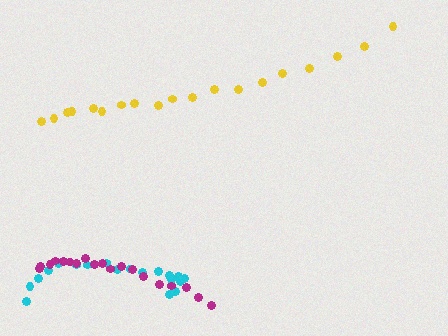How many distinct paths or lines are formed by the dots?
There are 3 distinct paths.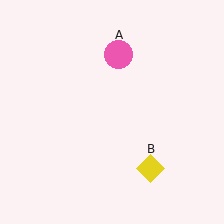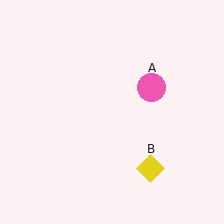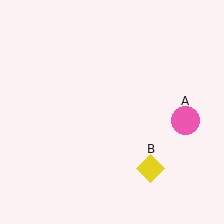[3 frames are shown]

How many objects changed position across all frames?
1 object changed position: pink circle (object A).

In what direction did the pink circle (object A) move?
The pink circle (object A) moved down and to the right.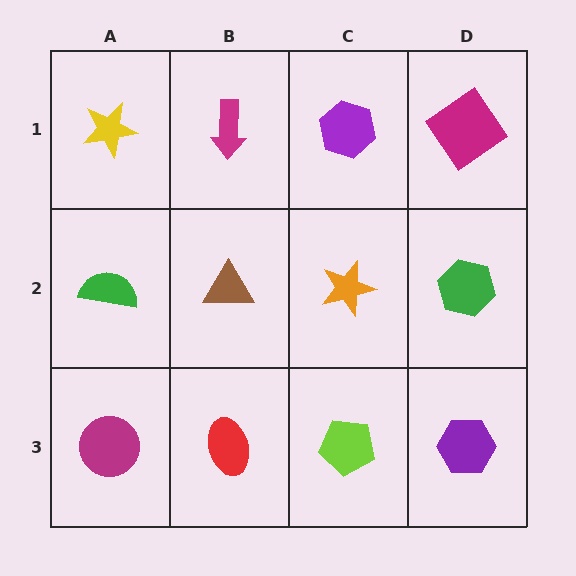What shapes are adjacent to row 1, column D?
A green hexagon (row 2, column D), a purple hexagon (row 1, column C).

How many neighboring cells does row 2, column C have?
4.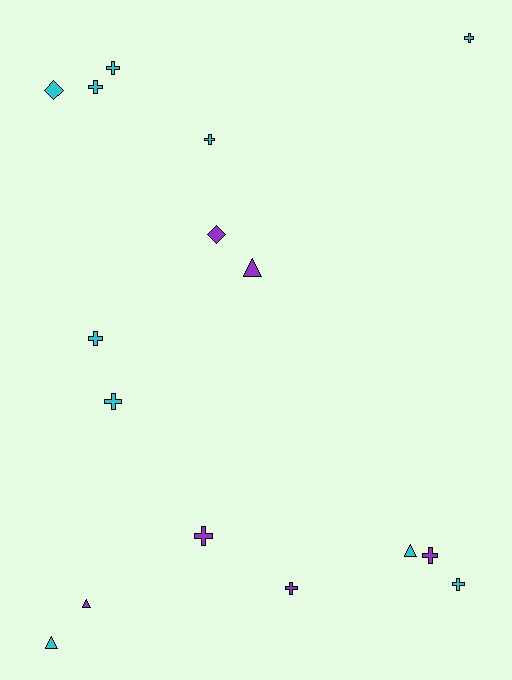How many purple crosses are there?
There are 3 purple crosses.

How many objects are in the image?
There are 16 objects.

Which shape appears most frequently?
Cross, with 10 objects.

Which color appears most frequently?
Cyan, with 10 objects.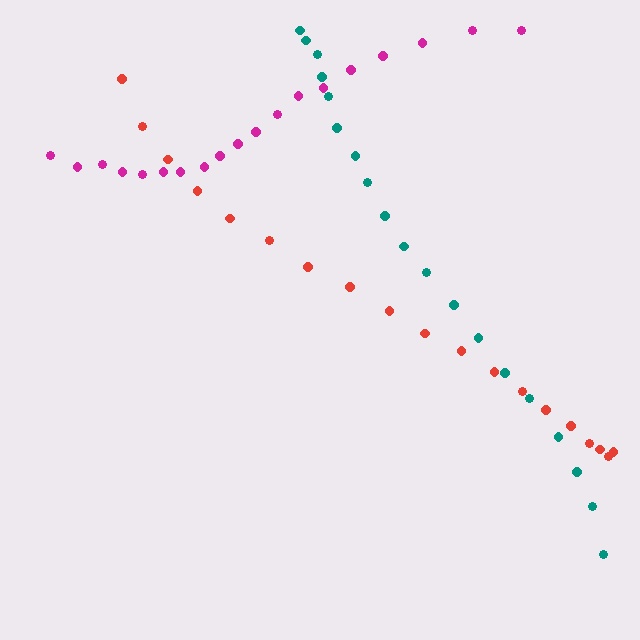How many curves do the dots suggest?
There are 3 distinct paths.